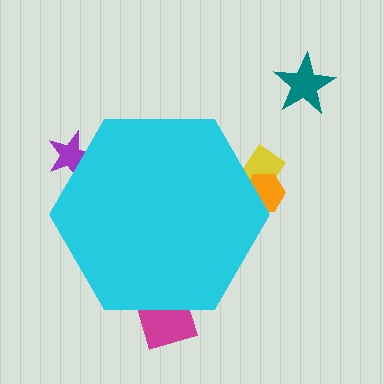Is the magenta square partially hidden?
Yes, the magenta square is partially hidden behind the cyan hexagon.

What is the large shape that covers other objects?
A cyan hexagon.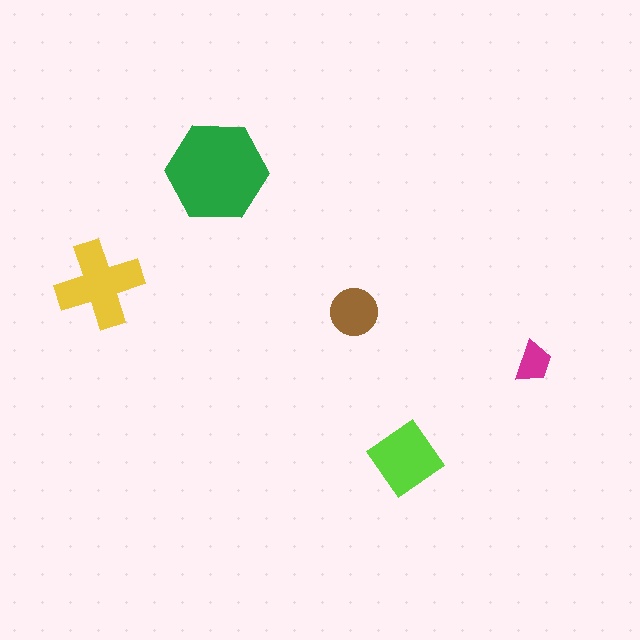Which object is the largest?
The green hexagon.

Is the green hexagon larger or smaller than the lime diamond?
Larger.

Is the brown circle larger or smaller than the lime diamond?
Smaller.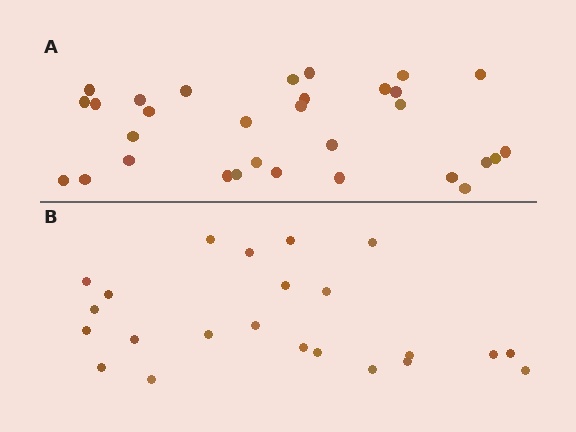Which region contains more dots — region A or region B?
Region A (the top region) has more dots.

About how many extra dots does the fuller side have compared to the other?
Region A has roughly 8 or so more dots than region B.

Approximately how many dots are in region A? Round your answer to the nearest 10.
About 30 dots. (The exact count is 31, which rounds to 30.)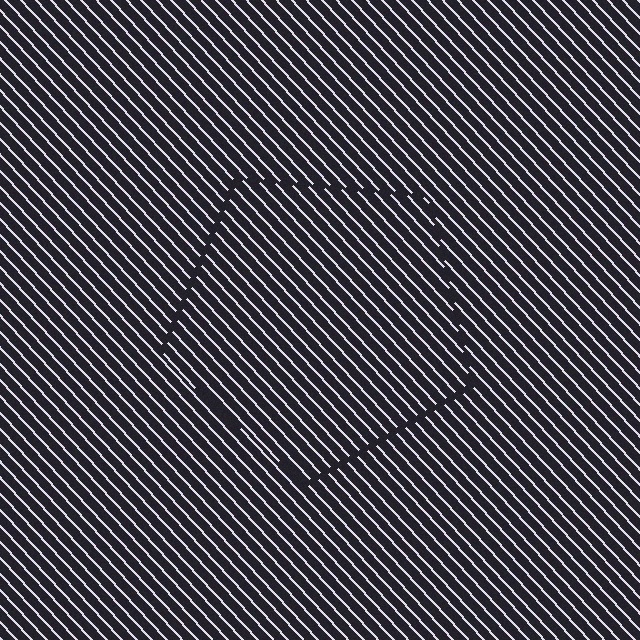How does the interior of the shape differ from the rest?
The interior of the shape contains the same grating, shifted by half a period — the contour is defined by the phase discontinuity where line-ends from the inner and outer gratings abut.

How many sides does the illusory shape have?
5 sides — the line-ends trace a pentagon.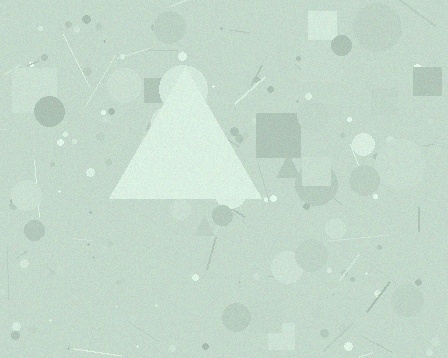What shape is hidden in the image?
A triangle is hidden in the image.